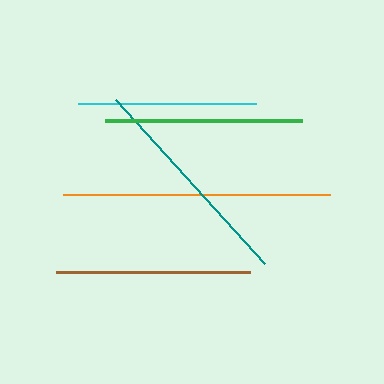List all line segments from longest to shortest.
From longest to shortest: orange, teal, green, brown, cyan.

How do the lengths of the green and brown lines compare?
The green and brown lines are approximately the same length.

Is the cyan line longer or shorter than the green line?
The green line is longer than the cyan line.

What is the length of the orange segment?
The orange segment is approximately 267 pixels long.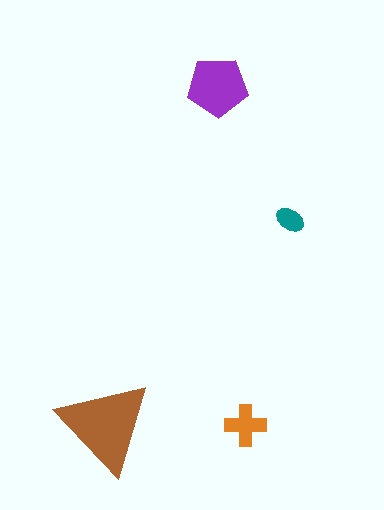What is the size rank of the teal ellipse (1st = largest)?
4th.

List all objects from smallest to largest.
The teal ellipse, the orange cross, the purple pentagon, the brown triangle.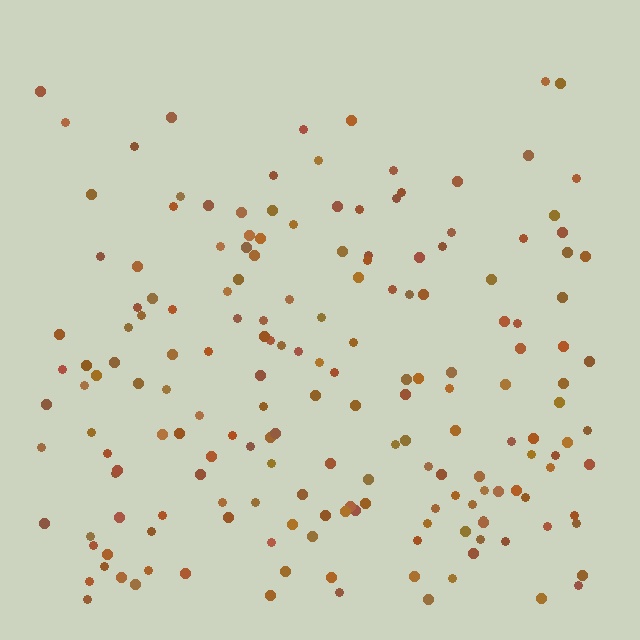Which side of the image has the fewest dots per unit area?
The top.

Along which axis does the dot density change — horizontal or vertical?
Vertical.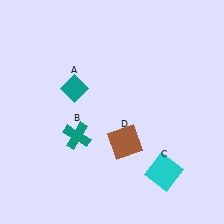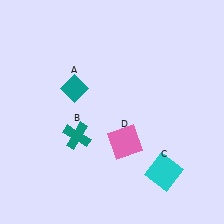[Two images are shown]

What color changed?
The square (D) changed from brown in Image 1 to pink in Image 2.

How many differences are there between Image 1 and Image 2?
There is 1 difference between the two images.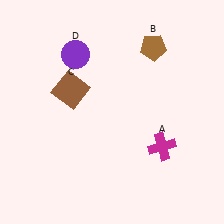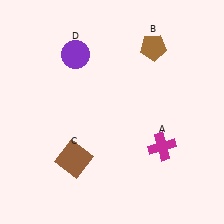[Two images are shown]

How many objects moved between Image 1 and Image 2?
1 object moved between the two images.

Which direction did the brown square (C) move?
The brown square (C) moved down.